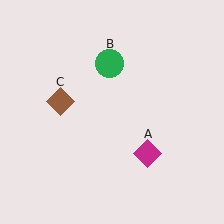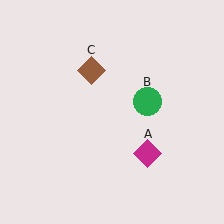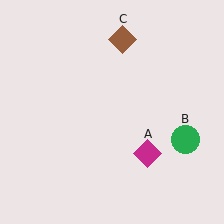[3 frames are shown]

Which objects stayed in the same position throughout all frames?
Magenta diamond (object A) remained stationary.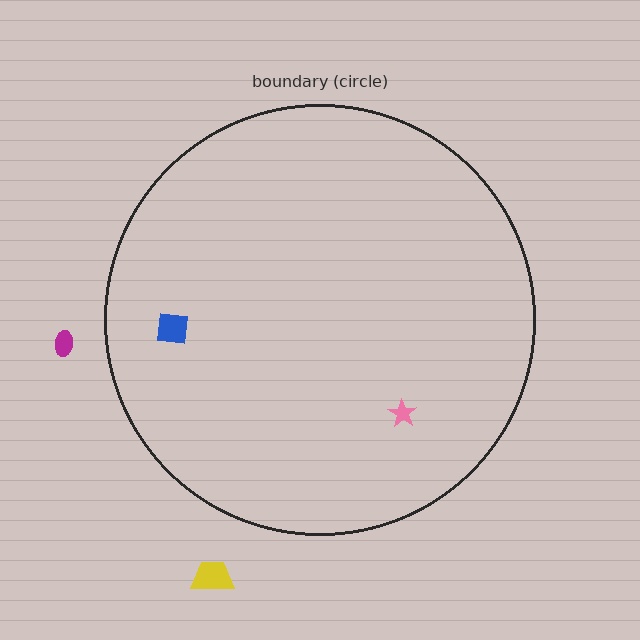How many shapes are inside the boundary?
2 inside, 2 outside.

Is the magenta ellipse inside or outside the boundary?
Outside.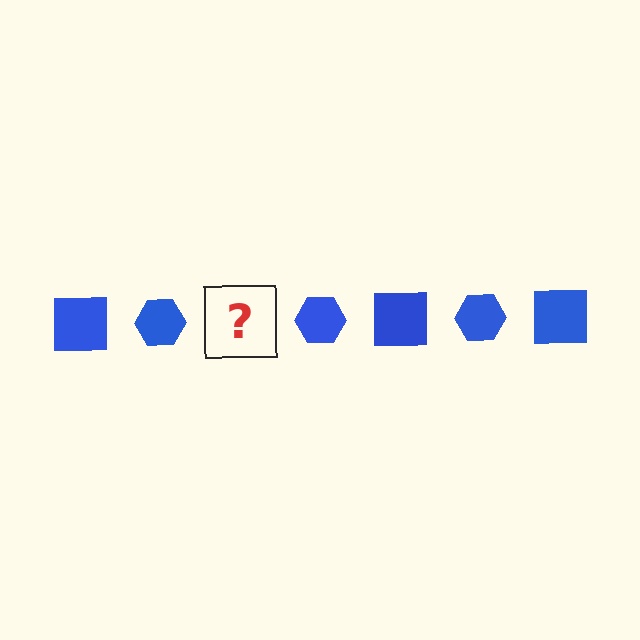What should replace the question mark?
The question mark should be replaced with a blue square.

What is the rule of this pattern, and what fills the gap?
The rule is that the pattern cycles through square, hexagon shapes in blue. The gap should be filled with a blue square.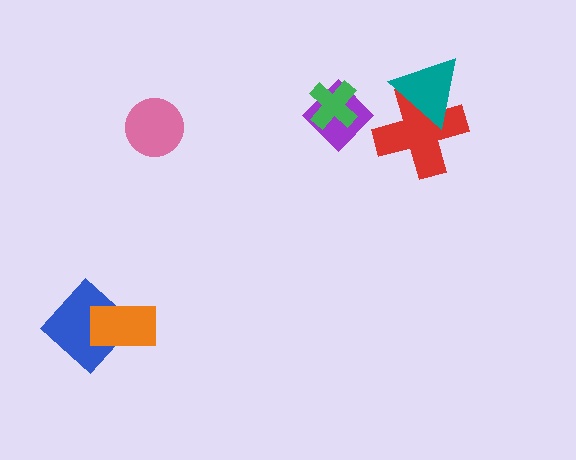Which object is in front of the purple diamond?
The green cross is in front of the purple diamond.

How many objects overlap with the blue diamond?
1 object overlaps with the blue diamond.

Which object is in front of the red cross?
The teal triangle is in front of the red cross.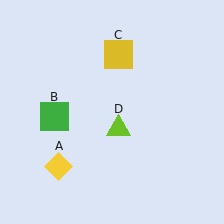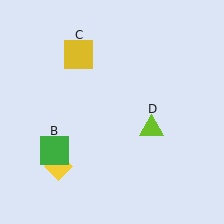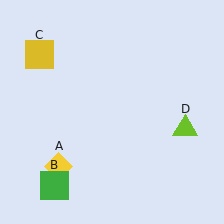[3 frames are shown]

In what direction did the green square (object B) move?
The green square (object B) moved down.